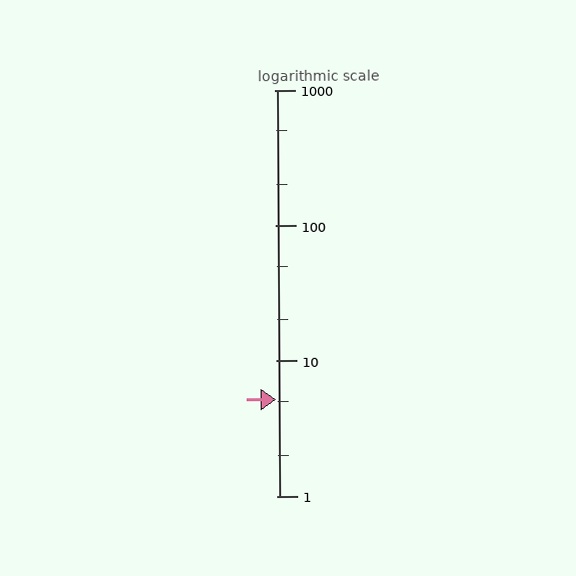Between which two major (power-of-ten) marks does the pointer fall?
The pointer is between 1 and 10.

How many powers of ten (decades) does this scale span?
The scale spans 3 decades, from 1 to 1000.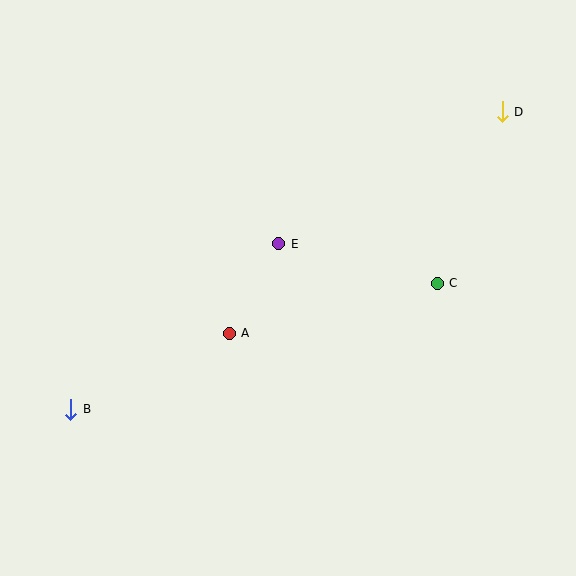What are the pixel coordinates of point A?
Point A is at (229, 333).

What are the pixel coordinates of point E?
Point E is at (279, 244).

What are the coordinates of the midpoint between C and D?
The midpoint between C and D is at (470, 197).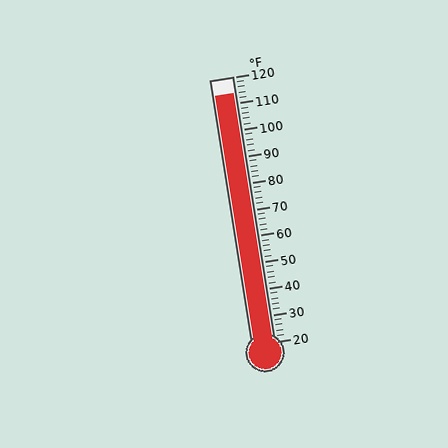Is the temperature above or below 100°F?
The temperature is above 100°F.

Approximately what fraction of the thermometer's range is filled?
The thermometer is filled to approximately 95% of its range.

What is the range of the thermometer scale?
The thermometer scale ranges from 20°F to 120°F.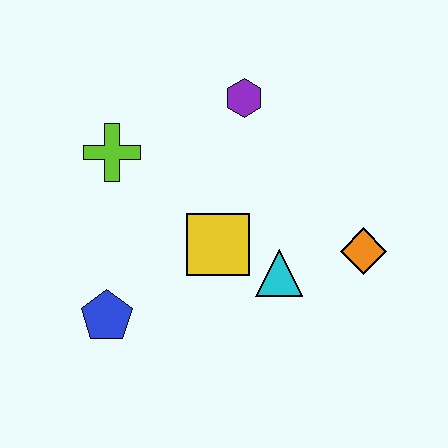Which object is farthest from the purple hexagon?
The blue pentagon is farthest from the purple hexagon.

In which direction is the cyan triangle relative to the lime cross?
The cyan triangle is to the right of the lime cross.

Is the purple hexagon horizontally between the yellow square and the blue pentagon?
No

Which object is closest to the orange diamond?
The cyan triangle is closest to the orange diamond.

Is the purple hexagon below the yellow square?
No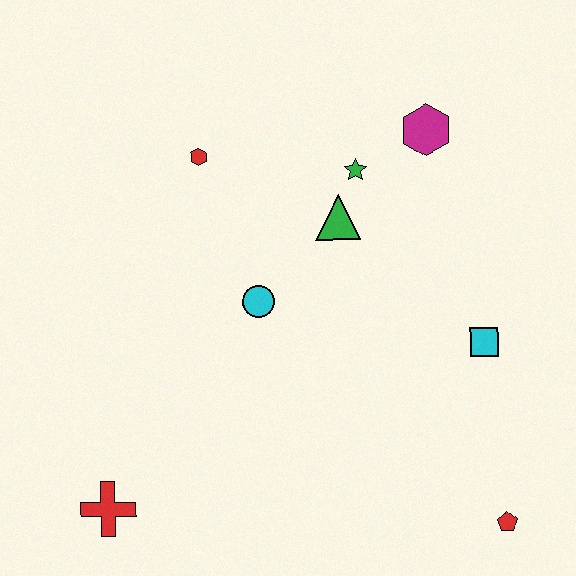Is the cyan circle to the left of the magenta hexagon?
Yes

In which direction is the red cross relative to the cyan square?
The red cross is to the left of the cyan square.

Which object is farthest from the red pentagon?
The red hexagon is farthest from the red pentagon.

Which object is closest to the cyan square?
The red pentagon is closest to the cyan square.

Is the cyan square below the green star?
Yes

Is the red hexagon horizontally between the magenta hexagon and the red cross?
Yes